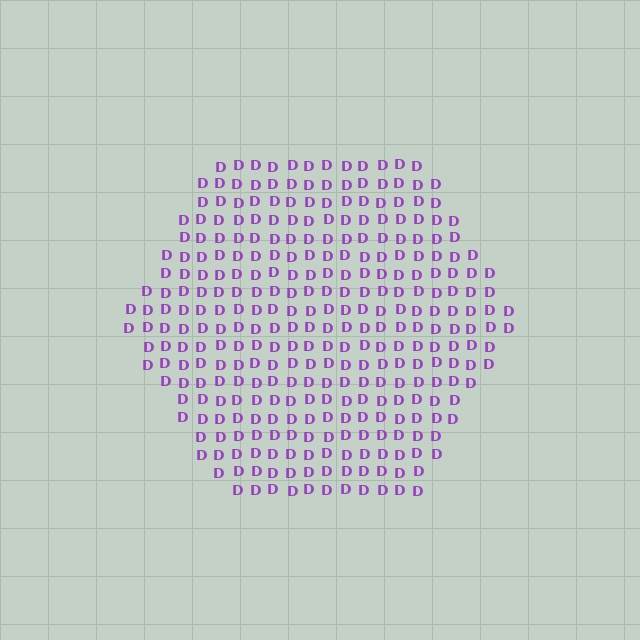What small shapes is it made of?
It is made of small letter D's.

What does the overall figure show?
The overall figure shows a hexagon.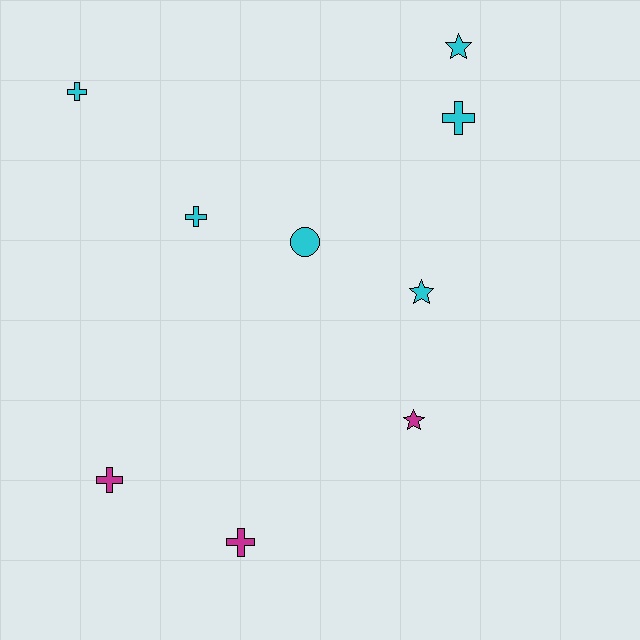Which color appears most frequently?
Cyan, with 6 objects.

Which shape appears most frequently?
Cross, with 5 objects.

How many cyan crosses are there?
There are 3 cyan crosses.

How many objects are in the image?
There are 9 objects.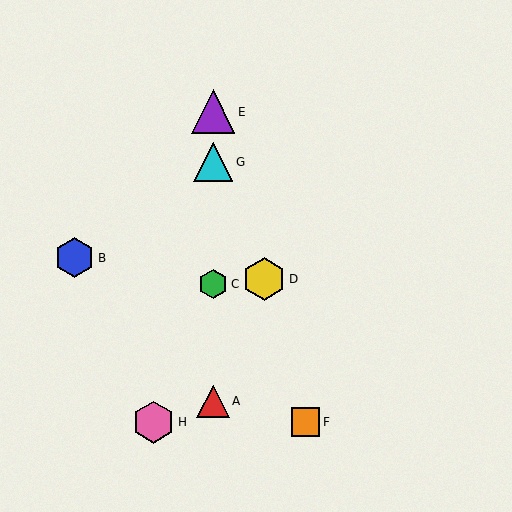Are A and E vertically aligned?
Yes, both are at x≈213.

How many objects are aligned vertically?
4 objects (A, C, E, G) are aligned vertically.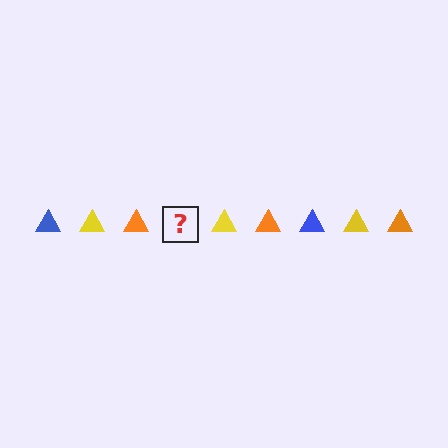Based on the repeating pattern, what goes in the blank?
The blank should be a blue triangle.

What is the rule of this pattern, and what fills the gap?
The rule is that the pattern cycles through blue, yellow, orange triangles. The gap should be filled with a blue triangle.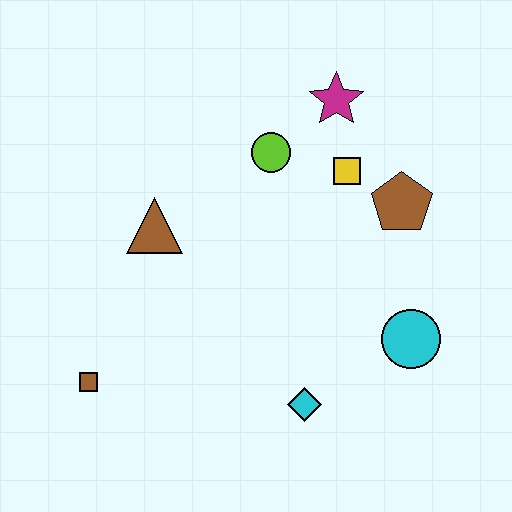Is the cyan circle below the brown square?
No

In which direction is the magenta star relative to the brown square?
The magenta star is above the brown square.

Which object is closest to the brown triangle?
The lime circle is closest to the brown triangle.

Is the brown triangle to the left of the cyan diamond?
Yes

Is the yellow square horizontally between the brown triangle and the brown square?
No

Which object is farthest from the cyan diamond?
The magenta star is farthest from the cyan diamond.